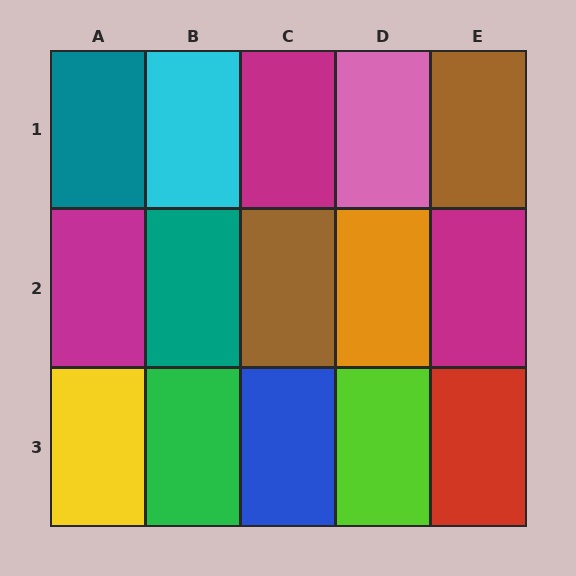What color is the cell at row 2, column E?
Magenta.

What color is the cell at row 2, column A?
Magenta.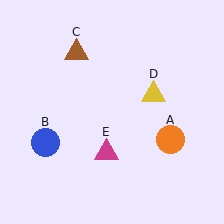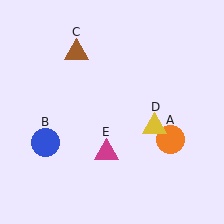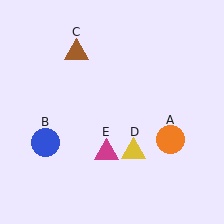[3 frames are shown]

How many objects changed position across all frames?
1 object changed position: yellow triangle (object D).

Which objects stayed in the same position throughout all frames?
Orange circle (object A) and blue circle (object B) and brown triangle (object C) and magenta triangle (object E) remained stationary.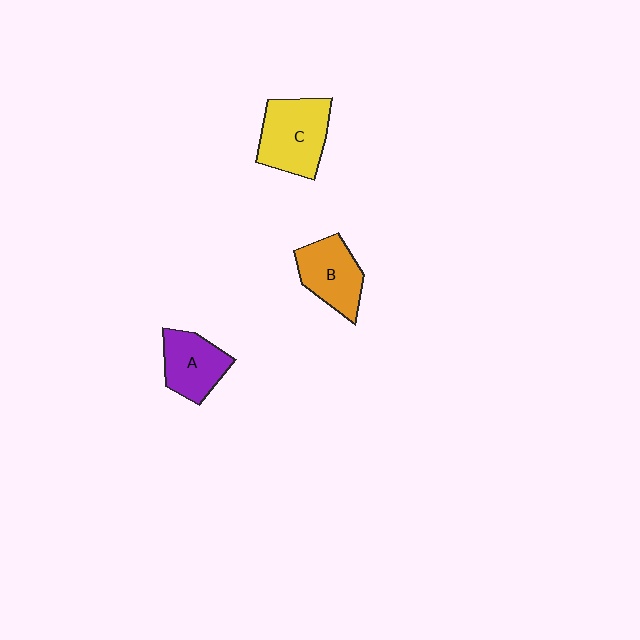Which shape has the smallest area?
Shape A (purple).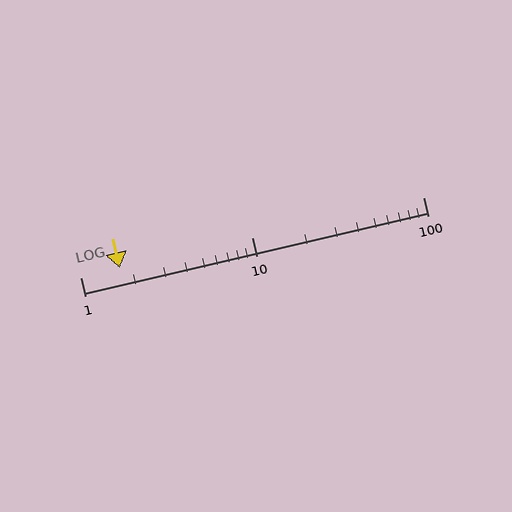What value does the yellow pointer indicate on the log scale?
The pointer indicates approximately 1.7.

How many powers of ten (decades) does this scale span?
The scale spans 2 decades, from 1 to 100.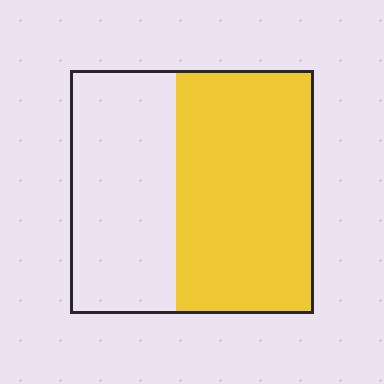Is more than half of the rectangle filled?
Yes.